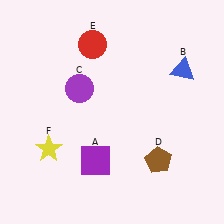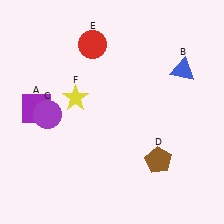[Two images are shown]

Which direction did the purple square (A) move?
The purple square (A) moved left.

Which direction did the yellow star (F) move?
The yellow star (F) moved up.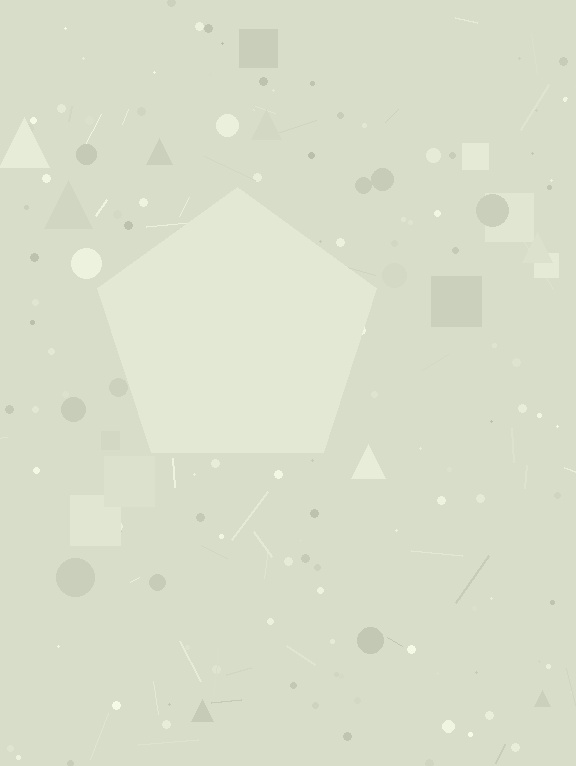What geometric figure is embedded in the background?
A pentagon is embedded in the background.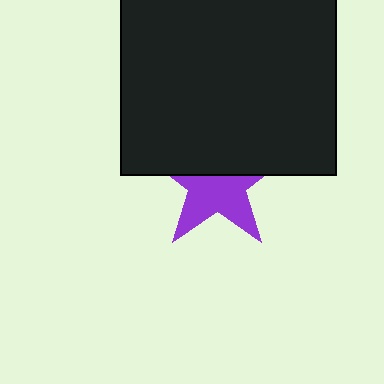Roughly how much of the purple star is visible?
About half of it is visible (roughly 54%).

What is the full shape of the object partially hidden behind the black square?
The partially hidden object is a purple star.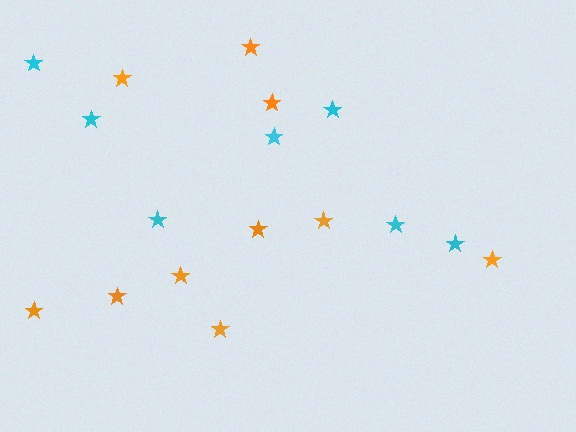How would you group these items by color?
There are 2 groups: one group of cyan stars (7) and one group of orange stars (10).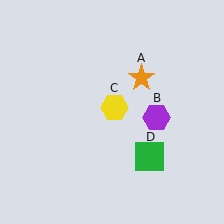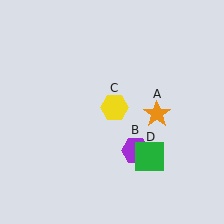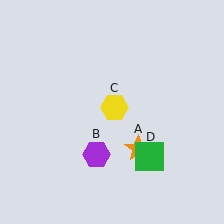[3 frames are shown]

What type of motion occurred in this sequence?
The orange star (object A), purple hexagon (object B) rotated clockwise around the center of the scene.